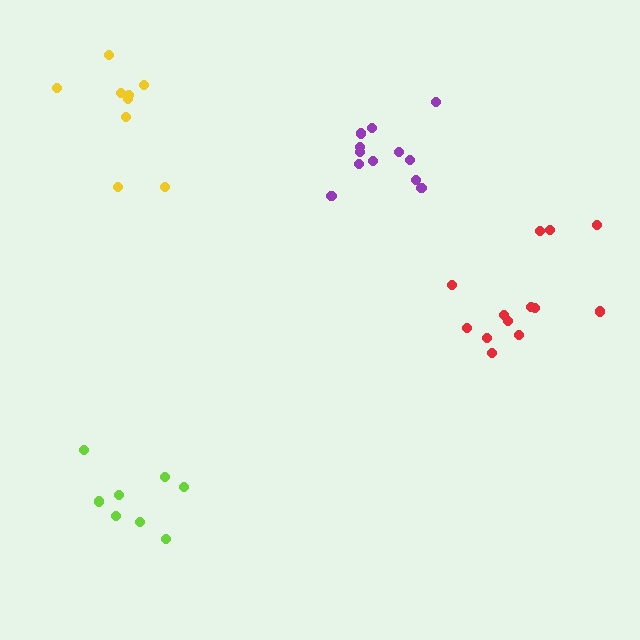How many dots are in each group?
Group 1: 13 dots, Group 2: 8 dots, Group 3: 12 dots, Group 4: 9 dots (42 total).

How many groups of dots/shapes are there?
There are 4 groups.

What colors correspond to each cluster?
The clusters are colored: red, lime, purple, yellow.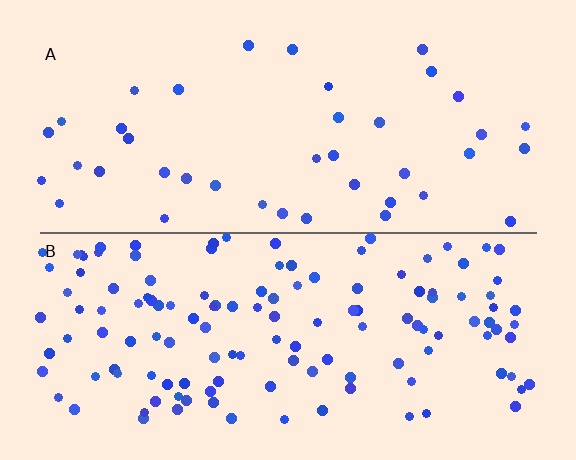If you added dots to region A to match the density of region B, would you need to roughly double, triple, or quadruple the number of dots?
Approximately triple.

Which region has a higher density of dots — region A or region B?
B (the bottom).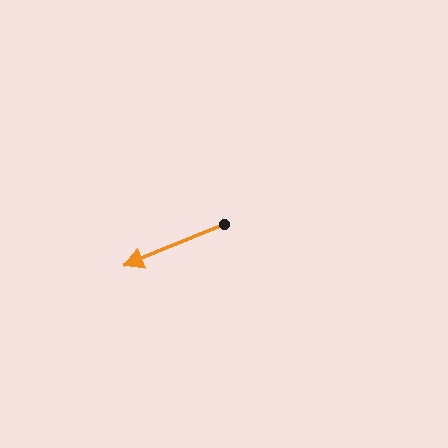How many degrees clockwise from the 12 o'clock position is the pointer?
Approximately 247 degrees.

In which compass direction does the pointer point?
Southwest.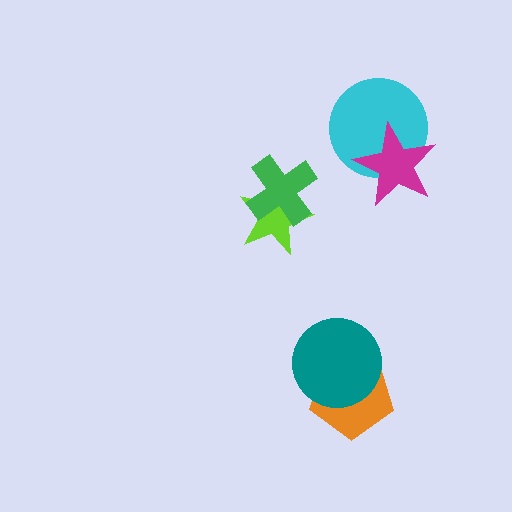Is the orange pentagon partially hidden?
Yes, it is partially covered by another shape.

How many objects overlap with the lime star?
1 object overlaps with the lime star.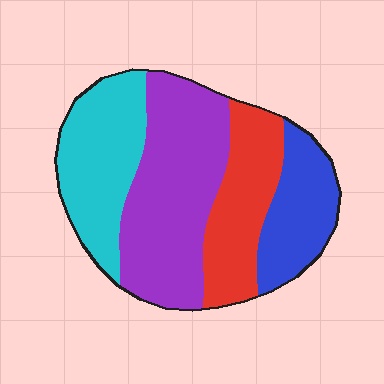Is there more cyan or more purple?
Purple.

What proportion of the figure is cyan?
Cyan takes up about one quarter (1/4) of the figure.